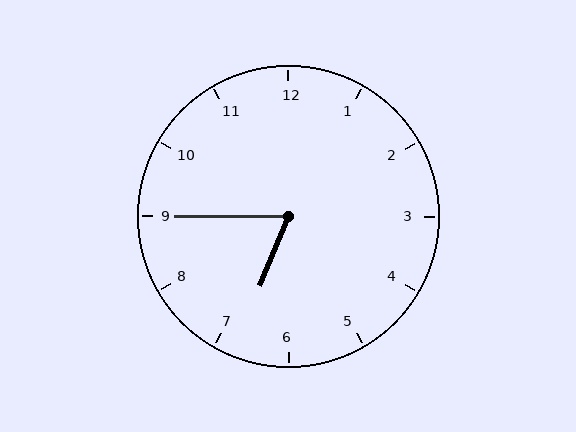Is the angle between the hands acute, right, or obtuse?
It is acute.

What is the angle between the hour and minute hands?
Approximately 68 degrees.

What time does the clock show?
6:45.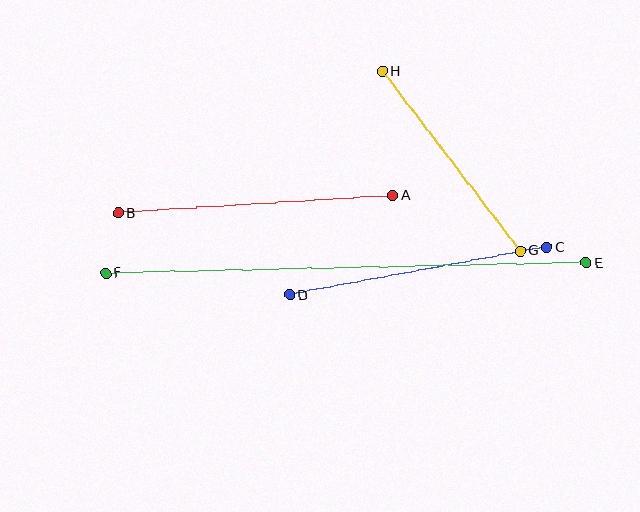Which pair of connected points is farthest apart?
Points E and F are farthest apart.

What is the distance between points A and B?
The distance is approximately 274 pixels.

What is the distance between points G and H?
The distance is approximately 226 pixels.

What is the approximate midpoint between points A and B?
The midpoint is at approximately (256, 204) pixels.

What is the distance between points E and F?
The distance is approximately 480 pixels.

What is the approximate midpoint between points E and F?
The midpoint is at approximately (346, 268) pixels.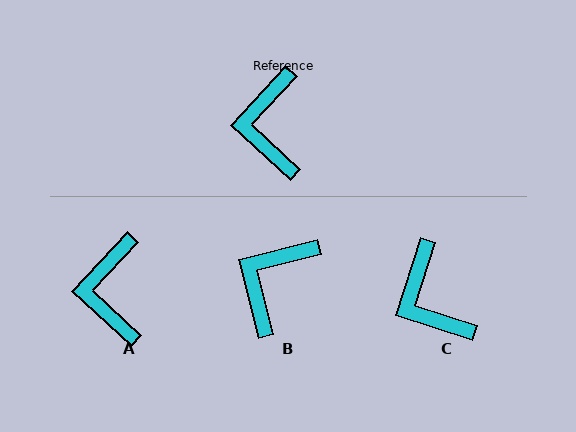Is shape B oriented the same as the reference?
No, it is off by about 33 degrees.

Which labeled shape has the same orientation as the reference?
A.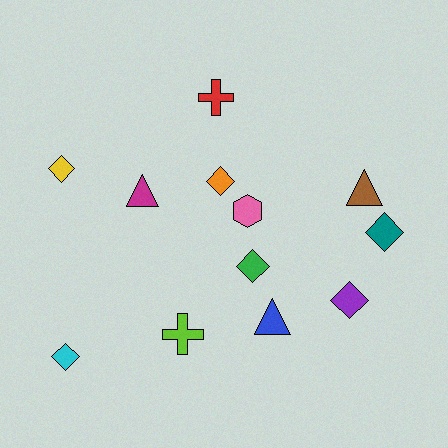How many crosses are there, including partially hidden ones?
There are 2 crosses.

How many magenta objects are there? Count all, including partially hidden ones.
There is 1 magenta object.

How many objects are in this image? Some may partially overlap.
There are 12 objects.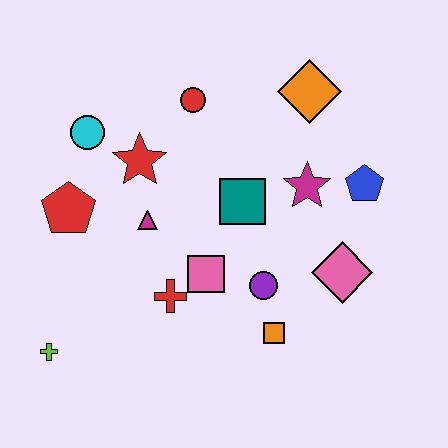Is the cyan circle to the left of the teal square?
Yes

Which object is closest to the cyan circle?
The red star is closest to the cyan circle.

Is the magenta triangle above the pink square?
Yes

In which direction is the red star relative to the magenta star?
The red star is to the left of the magenta star.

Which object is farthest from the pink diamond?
The lime cross is farthest from the pink diamond.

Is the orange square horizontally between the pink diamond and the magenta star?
No